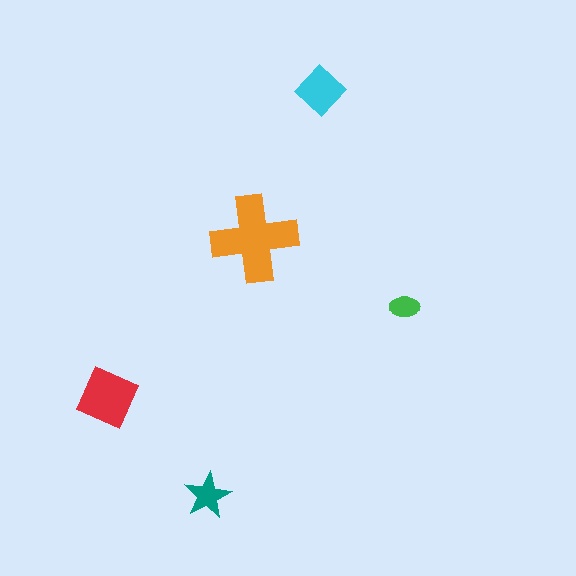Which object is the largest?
The orange cross.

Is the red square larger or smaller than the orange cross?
Smaller.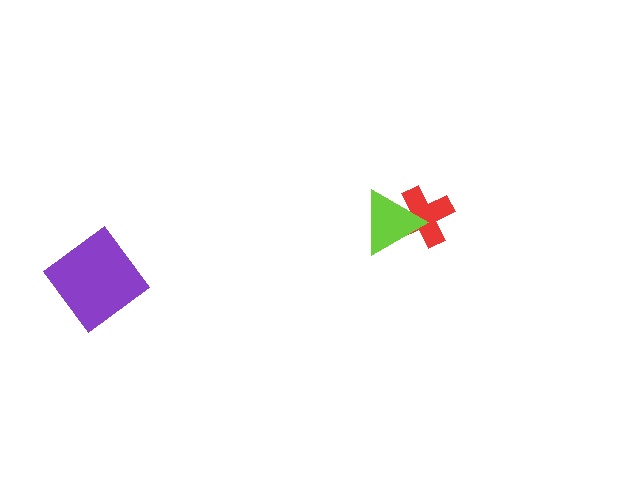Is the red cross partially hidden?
Yes, it is partially covered by another shape.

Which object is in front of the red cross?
The lime triangle is in front of the red cross.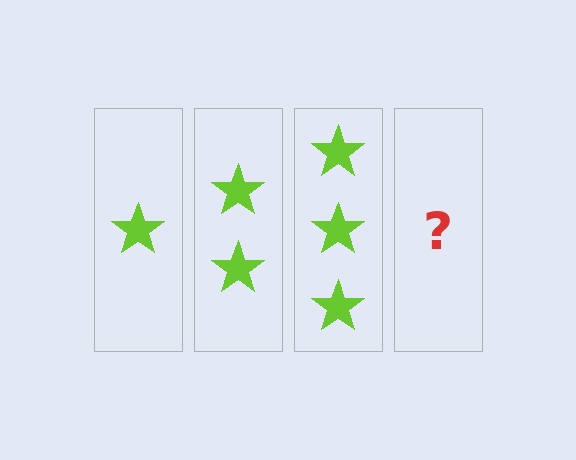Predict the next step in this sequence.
The next step is 4 stars.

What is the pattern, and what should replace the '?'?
The pattern is that each step adds one more star. The '?' should be 4 stars.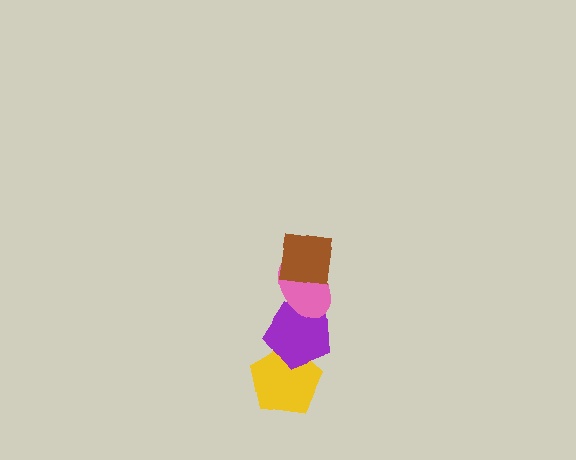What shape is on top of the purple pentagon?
The pink ellipse is on top of the purple pentagon.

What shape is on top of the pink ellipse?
The brown square is on top of the pink ellipse.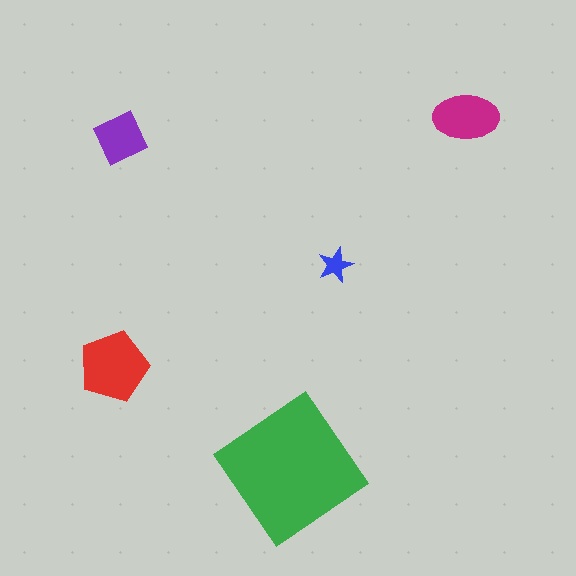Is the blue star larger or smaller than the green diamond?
Smaller.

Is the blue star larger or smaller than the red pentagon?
Smaller.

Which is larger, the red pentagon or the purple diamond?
The red pentagon.